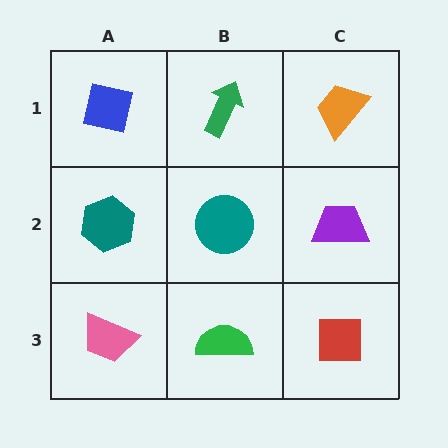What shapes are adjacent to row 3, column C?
A purple trapezoid (row 2, column C), a green semicircle (row 3, column B).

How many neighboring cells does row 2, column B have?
4.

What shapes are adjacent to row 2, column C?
An orange trapezoid (row 1, column C), a red square (row 3, column C), a teal circle (row 2, column B).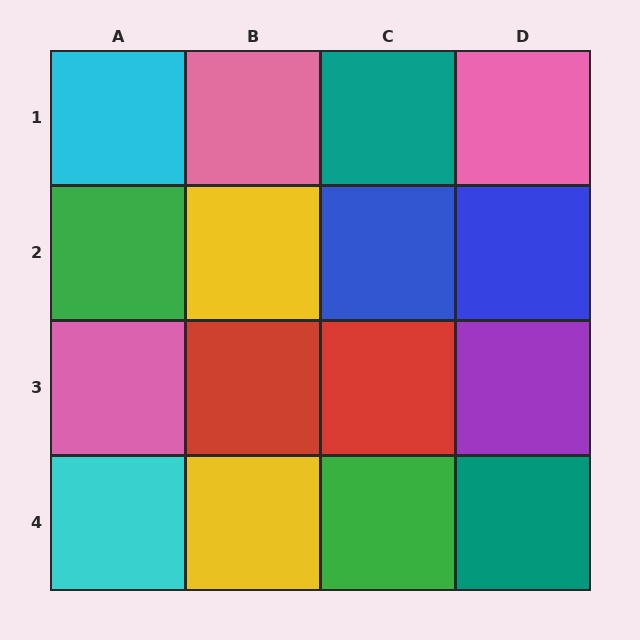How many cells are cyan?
2 cells are cyan.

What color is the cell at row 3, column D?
Purple.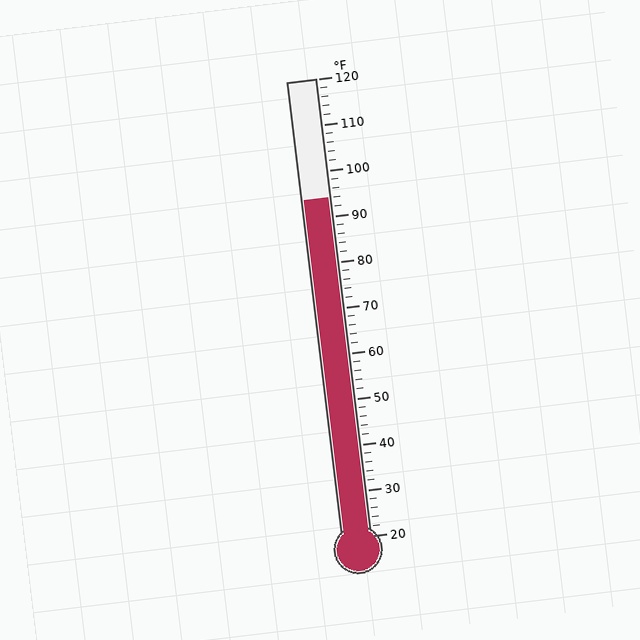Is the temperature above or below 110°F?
The temperature is below 110°F.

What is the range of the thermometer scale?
The thermometer scale ranges from 20°F to 120°F.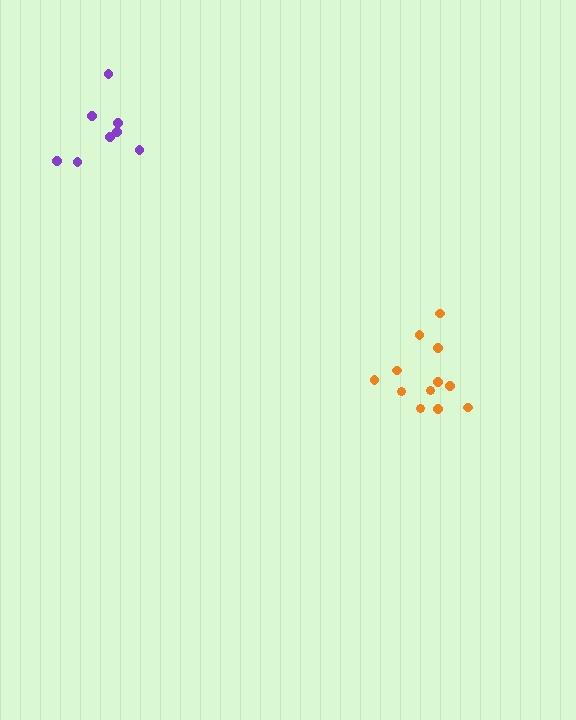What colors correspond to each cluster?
The clusters are colored: purple, orange.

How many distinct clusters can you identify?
There are 2 distinct clusters.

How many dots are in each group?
Group 1: 8 dots, Group 2: 12 dots (20 total).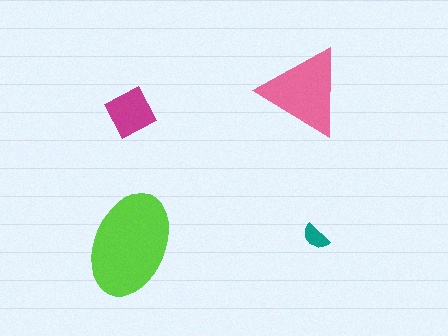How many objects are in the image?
There are 4 objects in the image.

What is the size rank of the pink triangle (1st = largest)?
2nd.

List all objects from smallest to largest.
The teal semicircle, the magenta diamond, the pink triangle, the lime ellipse.